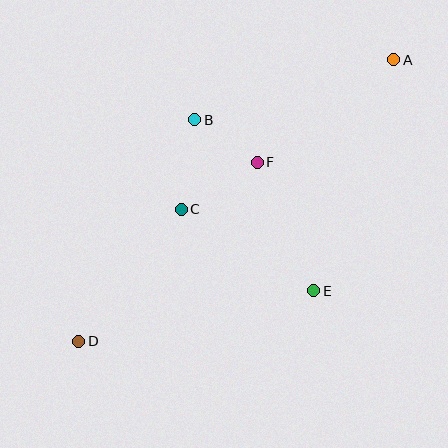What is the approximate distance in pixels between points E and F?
The distance between E and F is approximately 140 pixels.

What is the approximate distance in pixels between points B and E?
The distance between B and E is approximately 208 pixels.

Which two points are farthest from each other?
Points A and D are farthest from each other.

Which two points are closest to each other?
Points B and F are closest to each other.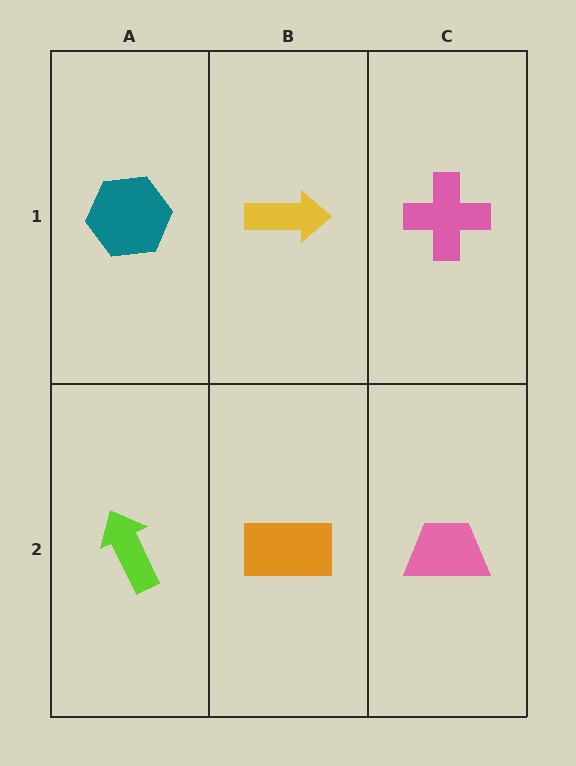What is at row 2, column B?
An orange rectangle.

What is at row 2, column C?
A pink trapezoid.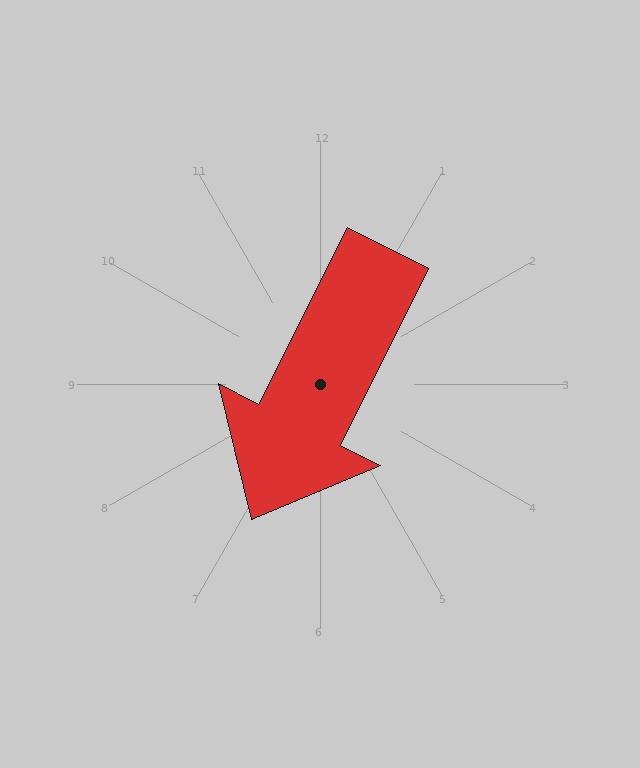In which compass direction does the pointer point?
Southwest.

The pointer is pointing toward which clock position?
Roughly 7 o'clock.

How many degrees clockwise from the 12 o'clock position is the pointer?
Approximately 207 degrees.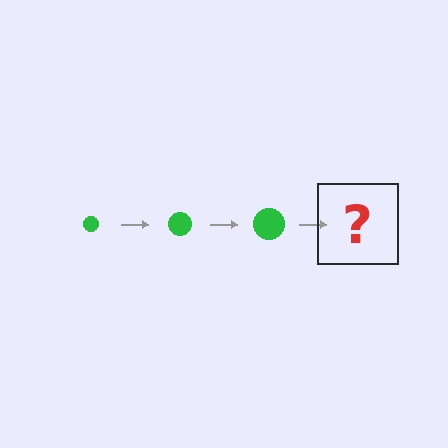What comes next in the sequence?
The next element should be a green circle, larger than the previous one.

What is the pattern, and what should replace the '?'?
The pattern is that the circle gets progressively larger each step. The '?' should be a green circle, larger than the previous one.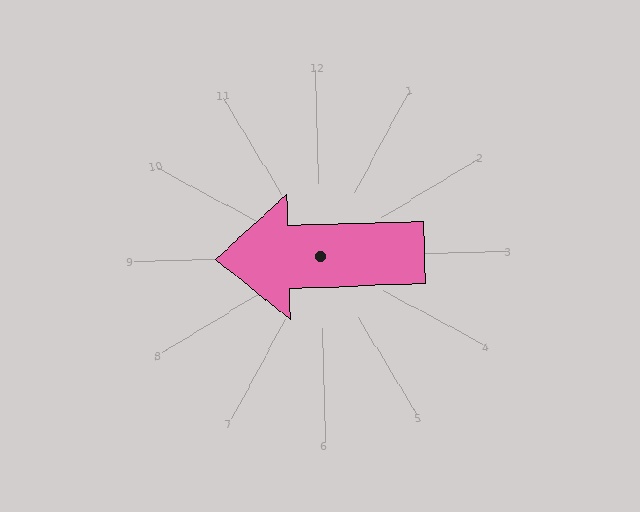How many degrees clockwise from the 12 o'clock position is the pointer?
Approximately 270 degrees.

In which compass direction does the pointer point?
West.